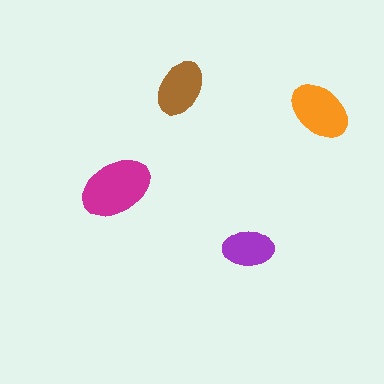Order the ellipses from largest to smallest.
the magenta one, the orange one, the brown one, the purple one.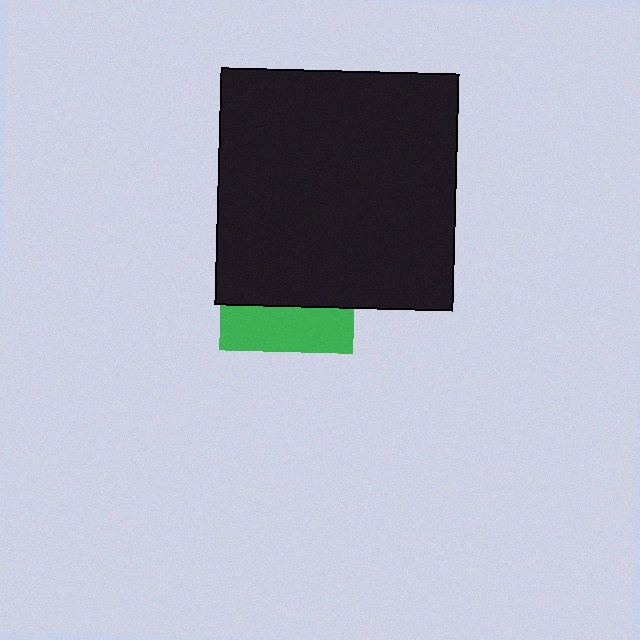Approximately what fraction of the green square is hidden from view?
Roughly 66% of the green square is hidden behind the black rectangle.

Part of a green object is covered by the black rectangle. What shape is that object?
It is a square.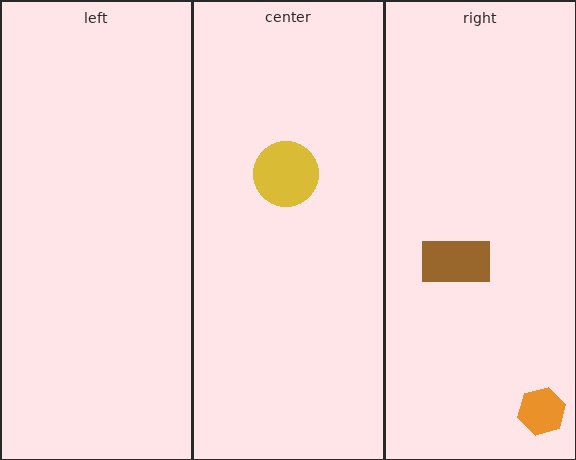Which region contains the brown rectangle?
The right region.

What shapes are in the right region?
The orange hexagon, the brown rectangle.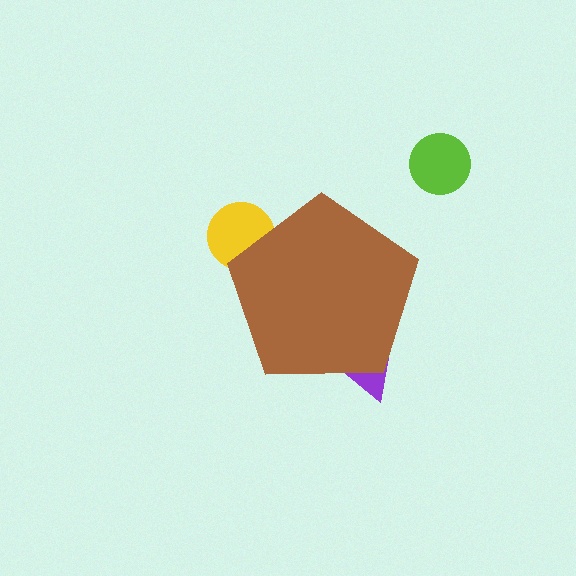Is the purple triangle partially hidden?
Yes, the purple triangle is partially hidden behind the brown pentagon.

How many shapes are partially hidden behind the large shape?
2 shapes are partially hidden.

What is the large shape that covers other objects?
A brown pentagon.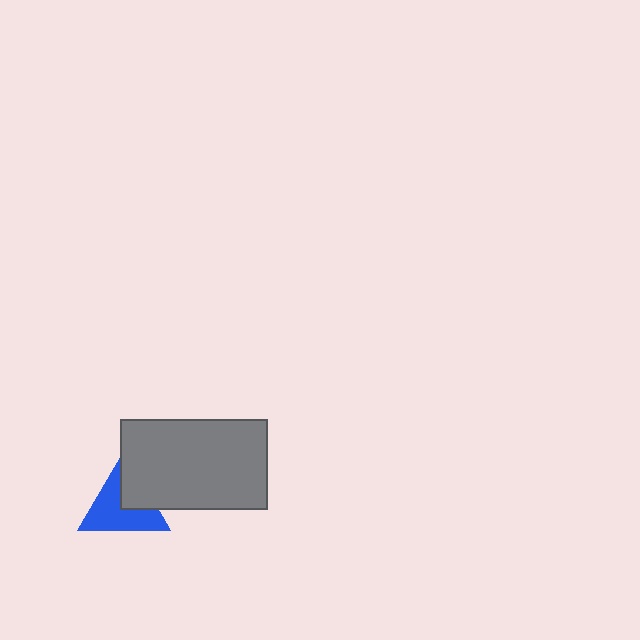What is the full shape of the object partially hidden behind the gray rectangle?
The partially hidden object is a blue triangle.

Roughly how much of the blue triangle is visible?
Most of it is visible (roughly 66%).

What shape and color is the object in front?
The object in front is a gray rectangle.